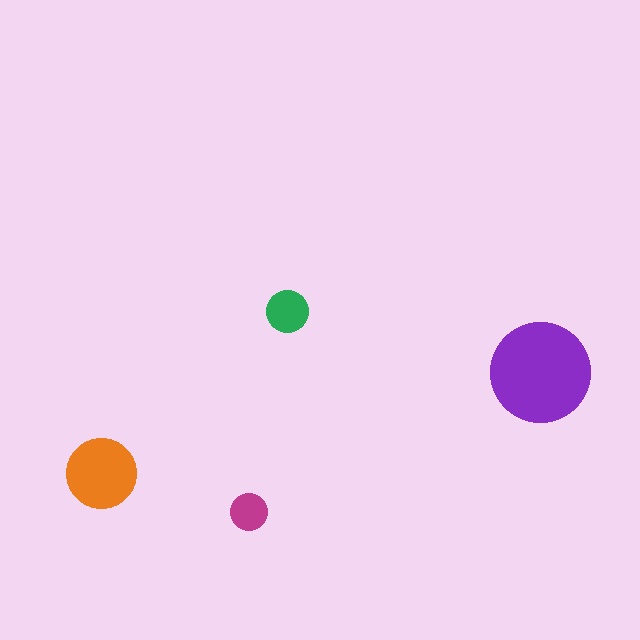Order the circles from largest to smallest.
the purple one, the orange one, the green one, the magenta one.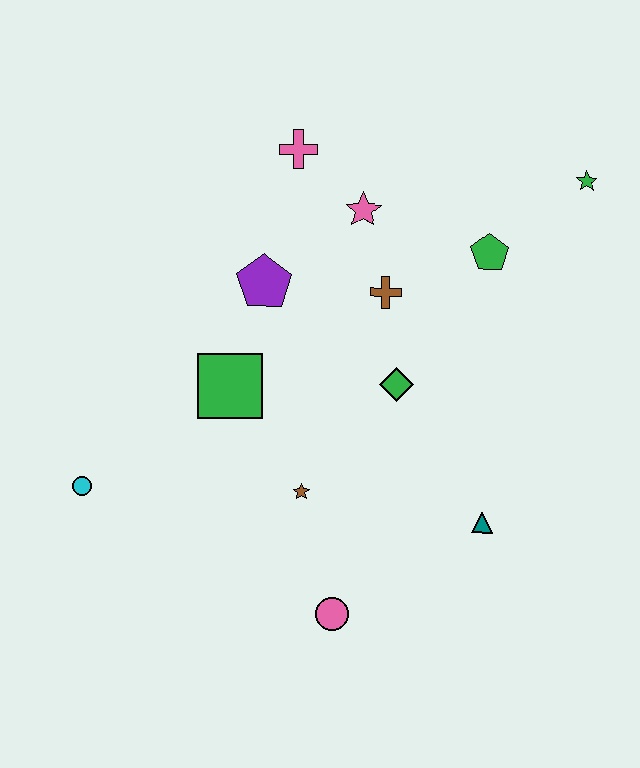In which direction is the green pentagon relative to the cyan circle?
The green pentagon is to the right of the cyan circle.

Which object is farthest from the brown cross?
The cyan circle is farthest from the brown cross.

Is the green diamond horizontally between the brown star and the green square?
No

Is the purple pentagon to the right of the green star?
No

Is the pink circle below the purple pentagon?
Yes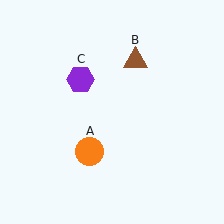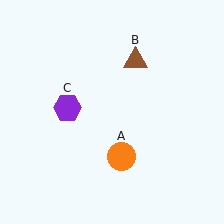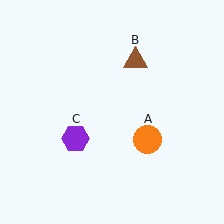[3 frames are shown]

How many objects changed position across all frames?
2 objects changed position: orange circle (object A), purple hexagon (object C).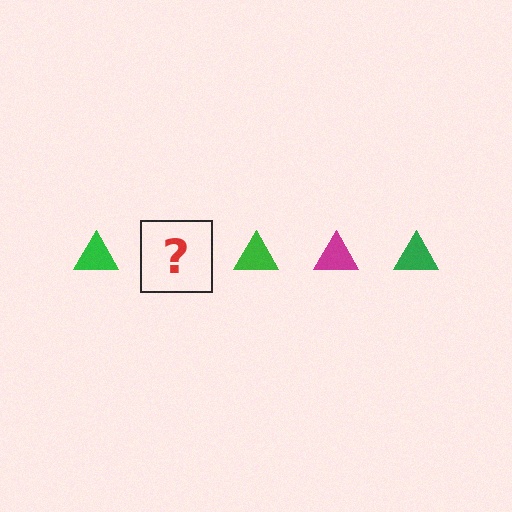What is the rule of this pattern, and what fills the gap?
The rule is that the pattern cycles through green, magenta triangles. The gap should be filled with a magenta triangle.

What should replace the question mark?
The question mark should be replaced with a magenta triangle.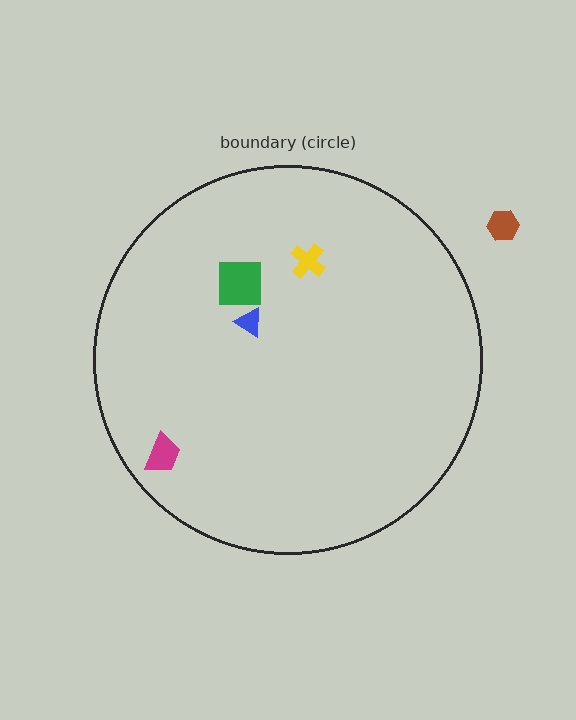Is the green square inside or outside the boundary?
Inside.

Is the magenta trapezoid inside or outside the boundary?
Inside.